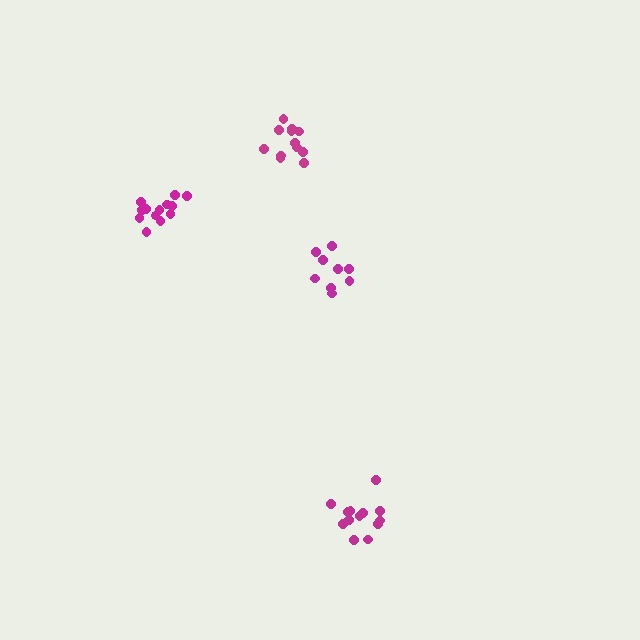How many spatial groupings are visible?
There are 4 spatial groupings.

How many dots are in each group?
Group 1: 13 dots, Group 2: 9 dots, Group 3: 13 dots, Group 4: 12 dots (47 total).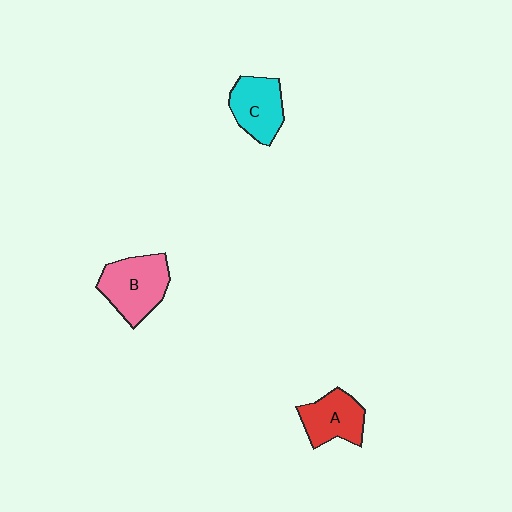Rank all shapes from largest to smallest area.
From largest to smallest: B (pink), C (cyan), A (red).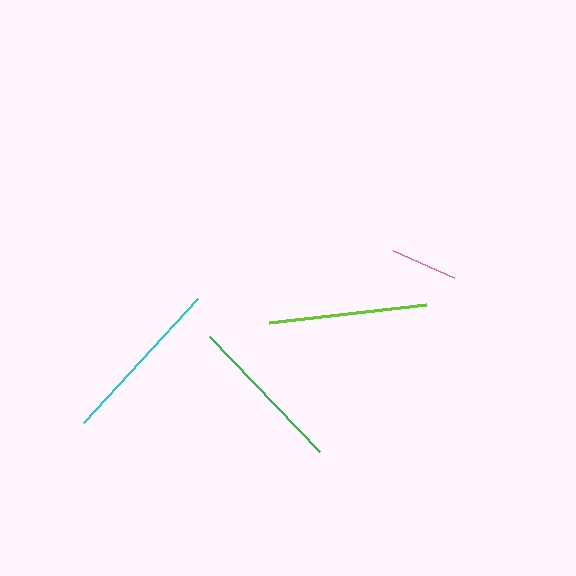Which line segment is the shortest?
The pink line is the shortest at approximately 67 pixels.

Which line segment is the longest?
The cyan line is the longest at approximately 168 pixels.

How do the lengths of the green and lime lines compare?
The green and lime lines are approximately the same length.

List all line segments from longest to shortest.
From longest to shortest: cyan, green, lime, pink.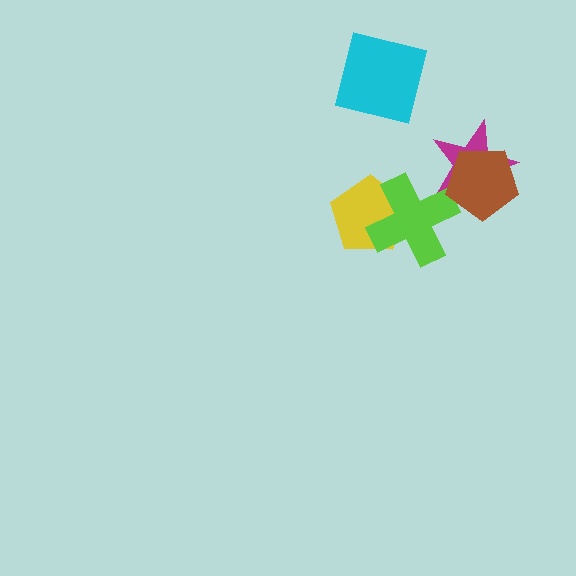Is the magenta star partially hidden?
Yes, it is partially covered by another shape.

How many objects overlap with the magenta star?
2 objects overlap with the magenta star.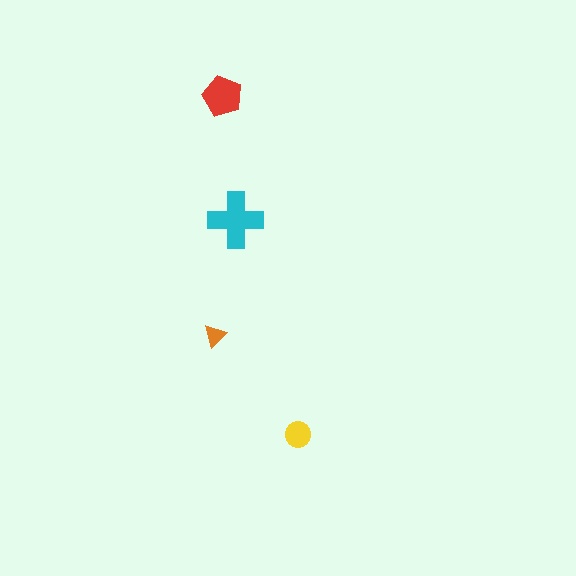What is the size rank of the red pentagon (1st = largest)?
2nd.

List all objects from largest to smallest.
The cyan cross, the red pentagon, the yellow circle, the orange triangle.